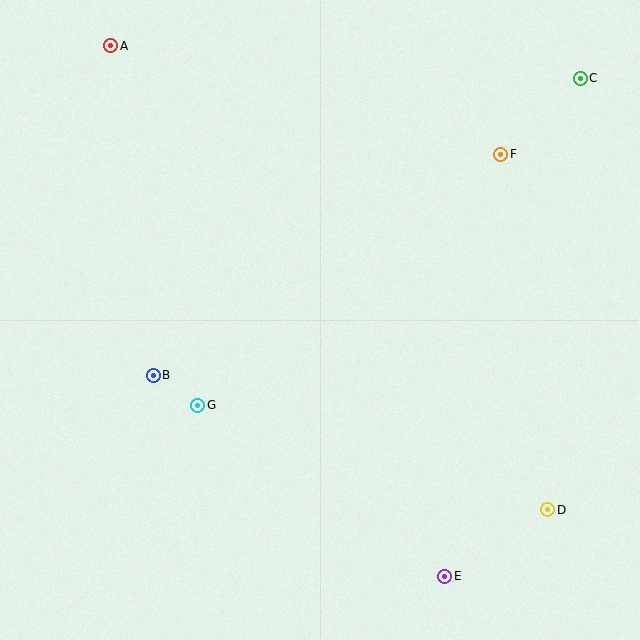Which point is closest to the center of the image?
Point G at (198, 405) is closest to the center.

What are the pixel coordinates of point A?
Point A is at (111, 46).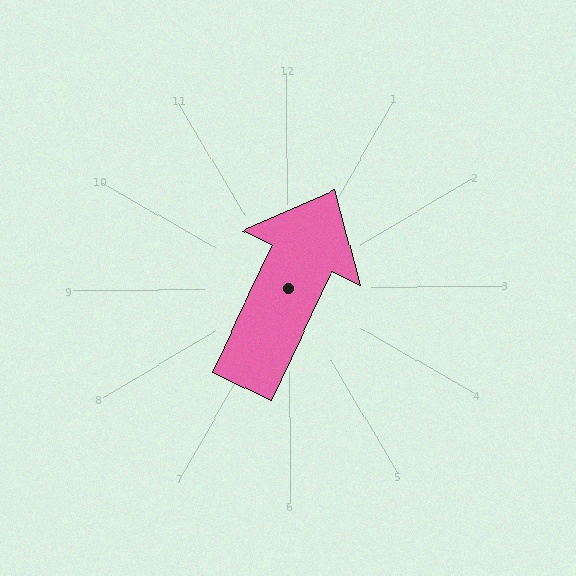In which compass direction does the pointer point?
Northeast.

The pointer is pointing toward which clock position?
Roughly 1 o'clock.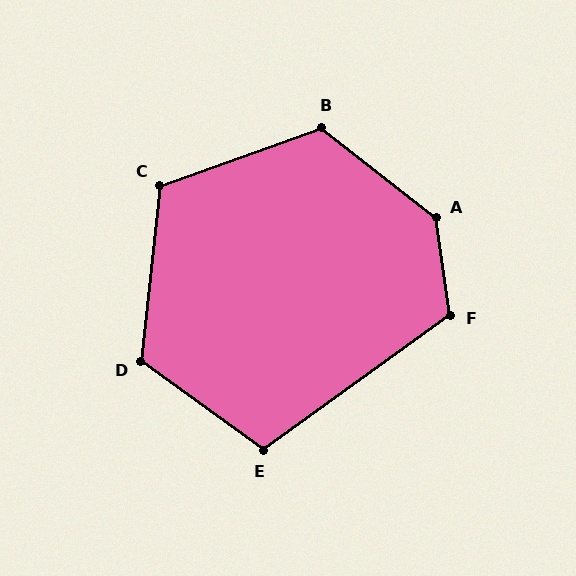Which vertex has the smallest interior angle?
E, at approximately 108 degrees.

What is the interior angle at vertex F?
Approximately 118 degrees (obtuse).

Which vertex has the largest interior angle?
A, at approximately 136 degrees.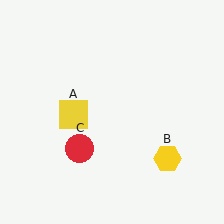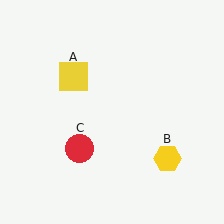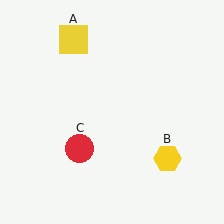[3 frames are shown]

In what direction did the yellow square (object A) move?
The yellow square (object A) moved up.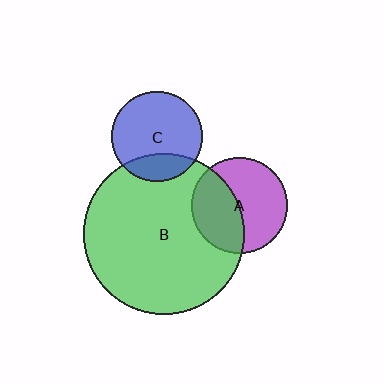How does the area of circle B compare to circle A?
Approximately 2.8 times.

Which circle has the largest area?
Circle B (green).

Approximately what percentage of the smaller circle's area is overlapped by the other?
Approximately 20%.